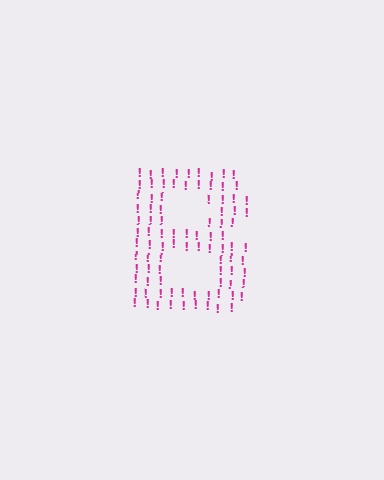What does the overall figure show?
The overall figure shows the letter B.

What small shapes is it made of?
It is made of small exclamation marks.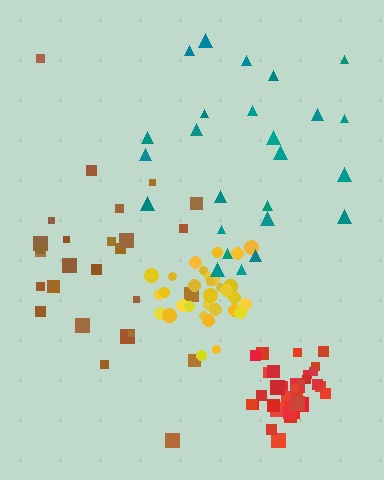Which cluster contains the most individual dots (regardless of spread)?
Red (35).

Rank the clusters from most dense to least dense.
red, yellow, brown, teal.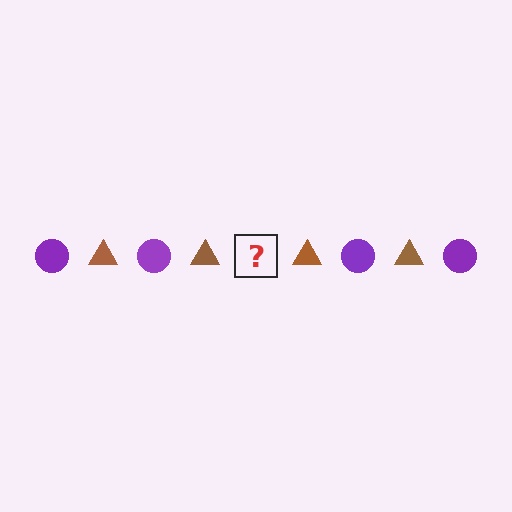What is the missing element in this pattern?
The missing element is a purple circle.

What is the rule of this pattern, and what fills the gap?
The rule is that the pattern alternates between purple circle and brown triangle. The gap should be filled with a purple circle.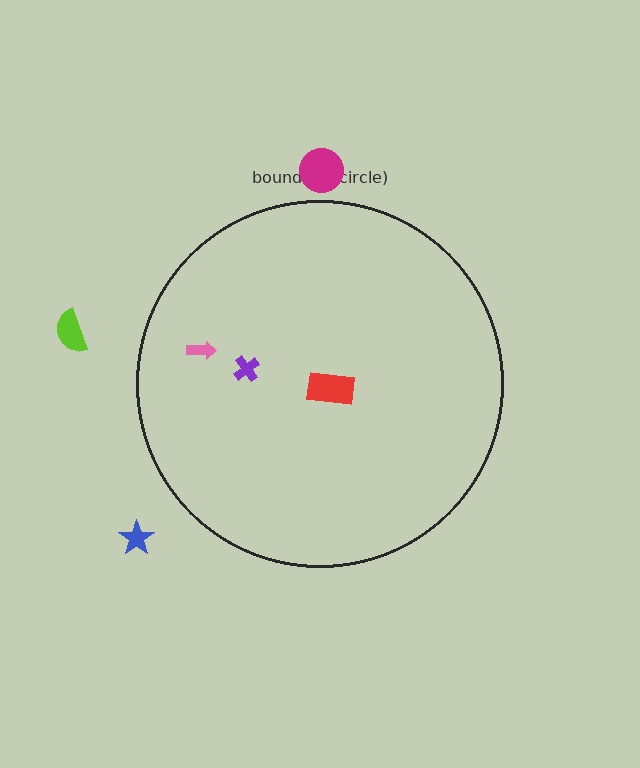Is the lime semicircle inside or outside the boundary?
Outside.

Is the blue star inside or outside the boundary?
Outside.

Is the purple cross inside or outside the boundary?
Inside.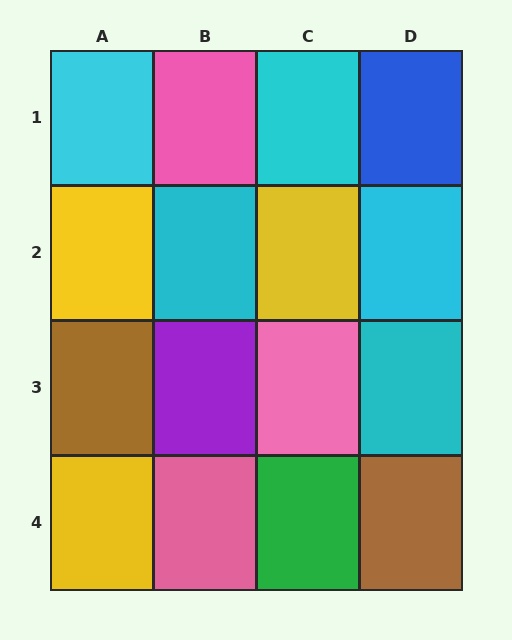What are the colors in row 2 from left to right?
Yellow, cyan, yellow, cyan.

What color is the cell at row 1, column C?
Cyan.